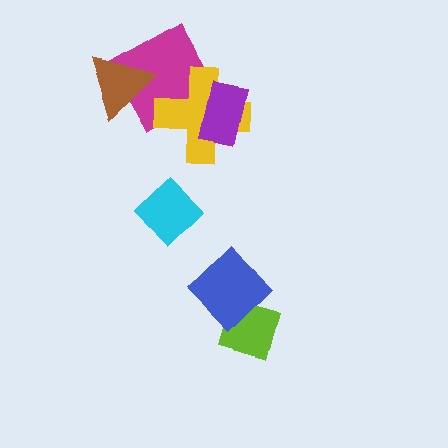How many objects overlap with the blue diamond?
1 object overlaps with the blue diamond.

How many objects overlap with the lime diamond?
1 object overlaps with the lime diamond.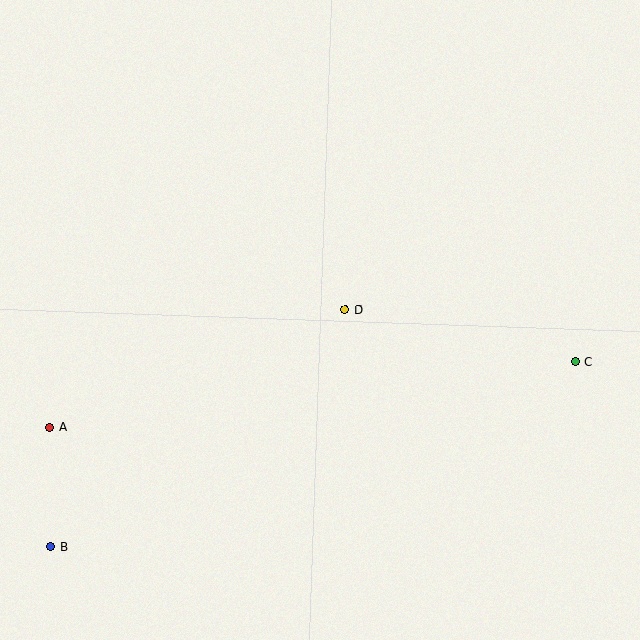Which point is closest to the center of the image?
Point D at (345, 310) is closest to the center.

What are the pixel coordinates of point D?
Point D is at (345, 310).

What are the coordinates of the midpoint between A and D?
The midpoint between A and D is at (197, 368).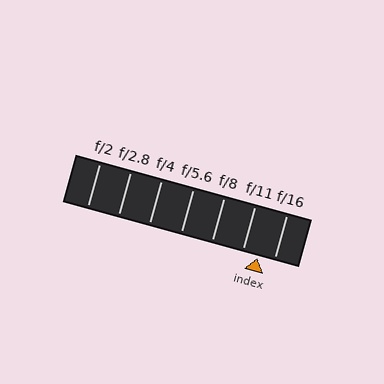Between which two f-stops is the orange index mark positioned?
The index mark is between f/11 and f/16.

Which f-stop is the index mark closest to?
The index mark is closest to f/16.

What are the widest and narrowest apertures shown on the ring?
The widest aperture shown is f/2 and the narrowest is f/16.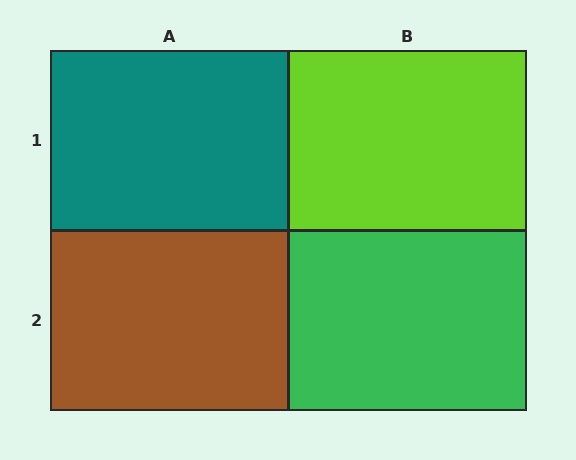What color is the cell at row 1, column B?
Lime.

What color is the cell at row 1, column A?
Teal.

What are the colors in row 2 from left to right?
Brown, green.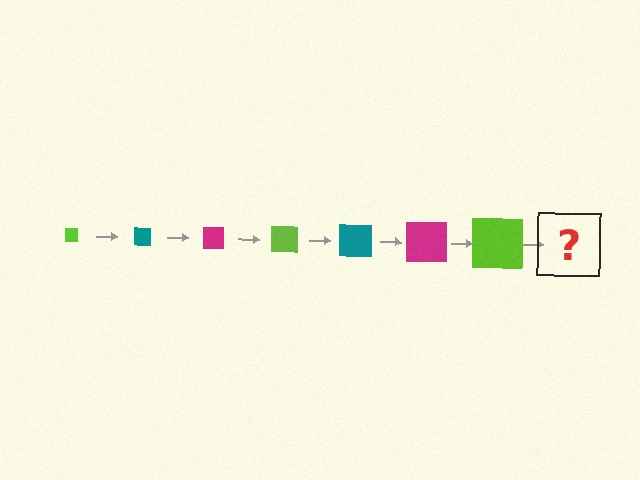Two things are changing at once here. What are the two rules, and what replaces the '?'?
The two rules are that the square grows larger each step and the color cycles through lime, teal, and magenta. The '?' should be a teal square, larger than the previous one.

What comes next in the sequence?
The next element should be a teal square, larger than the previous one.